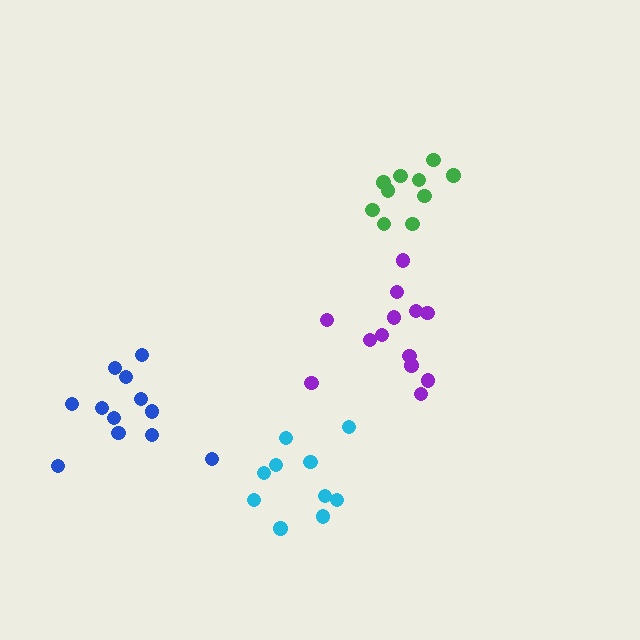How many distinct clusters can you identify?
There are 4 distinct clusters.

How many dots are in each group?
Group 1: 12 dots, Group 2: 13 dots, Group 3: 10 dots, Group 4: 10 dots (45 total).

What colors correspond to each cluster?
The clusters are colored: blue, purple, green, cyan.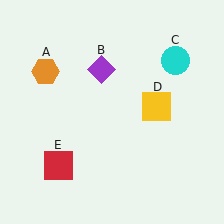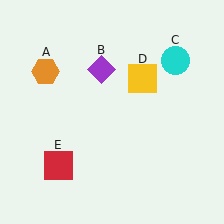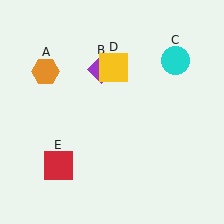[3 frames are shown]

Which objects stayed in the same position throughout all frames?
Orange hexagon (object A) and purple diamond (object B) and cyan circle (object C) and red square (object E) remained stationary.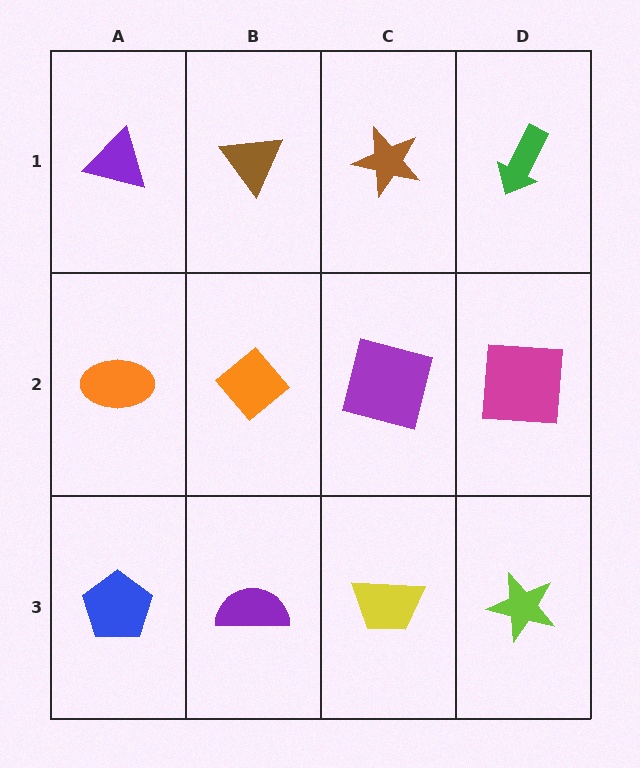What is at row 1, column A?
A purple triangle.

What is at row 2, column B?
An orange diamond.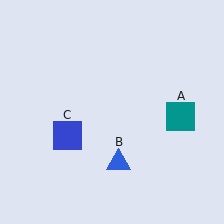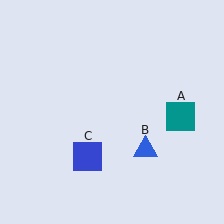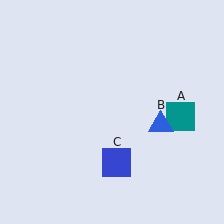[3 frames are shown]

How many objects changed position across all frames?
2 objects changed position: blue triangle (object B), blue square (object C).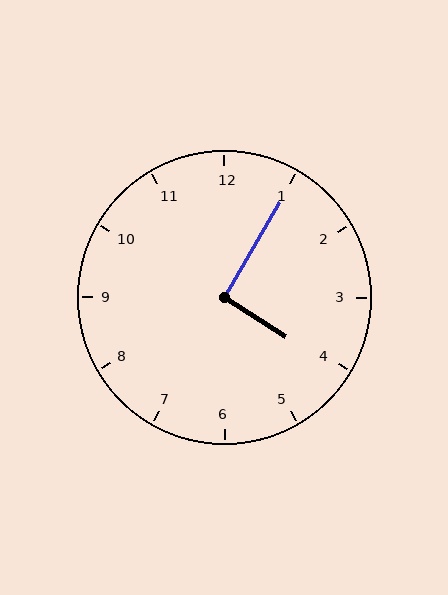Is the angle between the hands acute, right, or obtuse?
It is right.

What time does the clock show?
4:05.